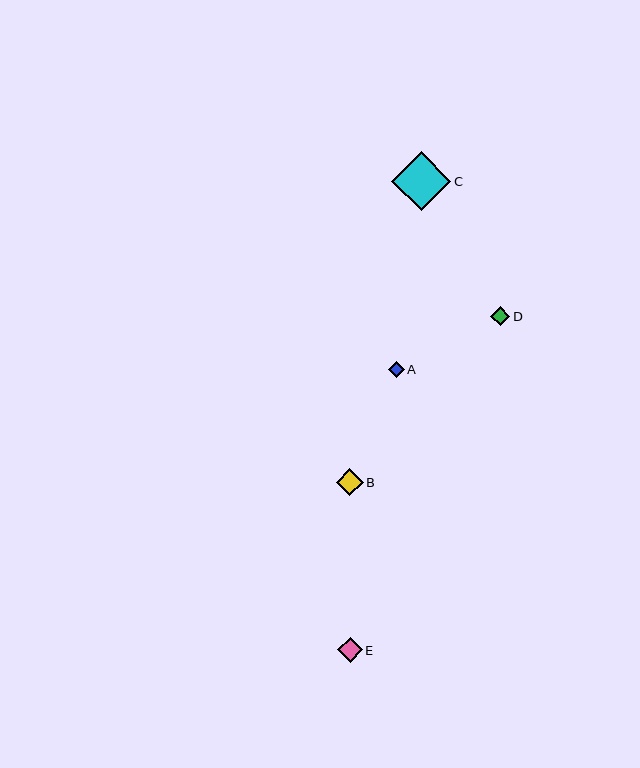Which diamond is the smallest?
Diamond A is the smallest with a size of approximately 16 pixels.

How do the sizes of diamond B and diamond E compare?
Diamond B and diamond E are approximately the same size.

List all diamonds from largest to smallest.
From largest to smallest: C, B, E, D, A.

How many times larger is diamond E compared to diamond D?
Diamond E is approximately 1.3 times the size of diamond D.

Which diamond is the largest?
Diamond C is the largest with a size of approximately 59 pixels.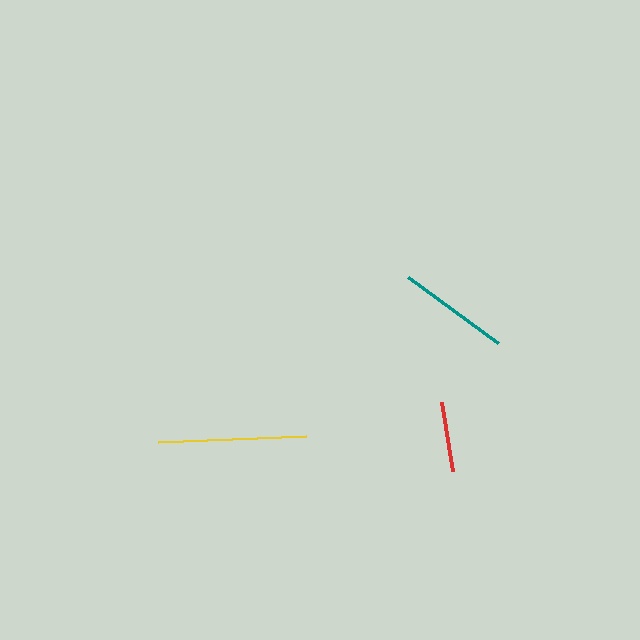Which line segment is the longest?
The yellow line is the longest at approximately 148 pixels.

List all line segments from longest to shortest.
From longest to shortest: yellow, teal, red.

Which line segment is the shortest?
The red line is the shortest at approximately 70 pixels.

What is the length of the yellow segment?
The yellow segment is approximately 148 pixels long.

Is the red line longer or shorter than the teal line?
The teal line is longer than the red line.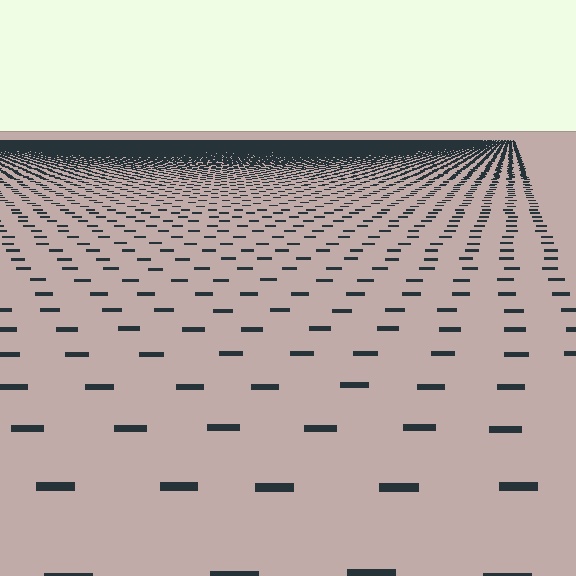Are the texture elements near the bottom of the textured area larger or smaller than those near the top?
Larger. Near the bottom, elements are closer to the viewer and appear at a bigger on-screen size.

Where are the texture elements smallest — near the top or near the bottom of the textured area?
Near the top.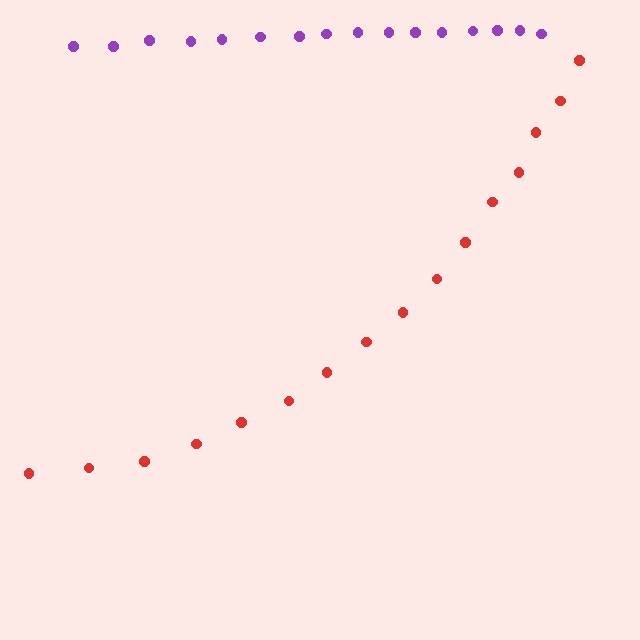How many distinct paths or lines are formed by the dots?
There are 2 distinct paths.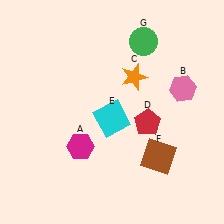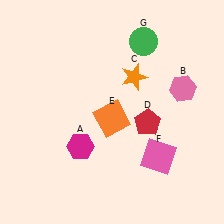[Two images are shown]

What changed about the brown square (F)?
In Image 1, F is brown. In Image 2, it changed to pink.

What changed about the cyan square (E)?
In Image 1, E is cyan. In Image 2, it changed to orange.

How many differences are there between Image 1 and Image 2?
There are 2 differences between the two images.